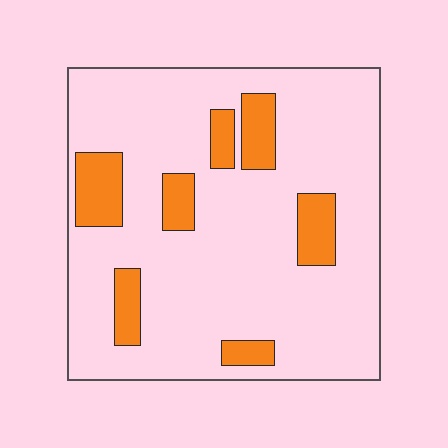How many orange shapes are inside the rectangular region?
7.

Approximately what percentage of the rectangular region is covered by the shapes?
Approximately 15%.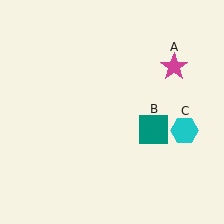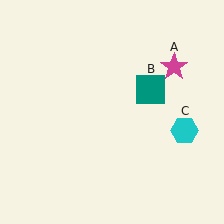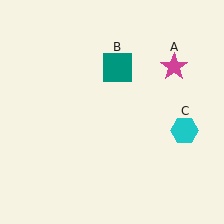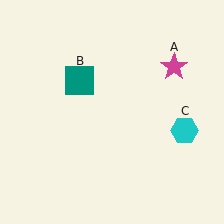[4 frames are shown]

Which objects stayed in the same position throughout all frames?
Magenta star (object A) and cyan hexagon (object C) remained stationary.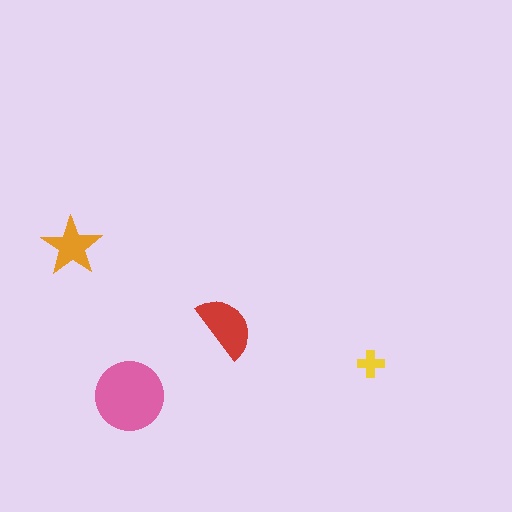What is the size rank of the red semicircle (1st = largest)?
2nd.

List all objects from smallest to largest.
The yellow cross, the orange star, the red semicircle, the pink circle.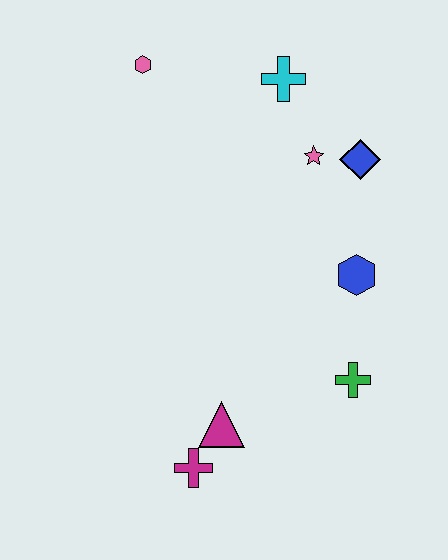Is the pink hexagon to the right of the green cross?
No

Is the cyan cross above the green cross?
Yes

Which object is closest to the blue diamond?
The pink star is closest to the blue diamond.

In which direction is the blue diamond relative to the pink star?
The blue diamond is to the right of the pink star.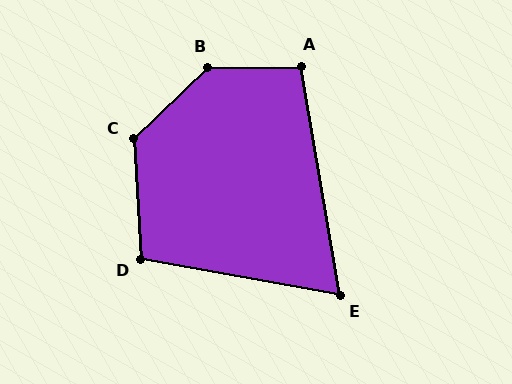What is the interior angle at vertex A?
Approximately 99 degrees (obtuse).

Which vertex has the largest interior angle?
B, at approximately 137 degrees.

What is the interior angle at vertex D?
Approximately 103 degrees (obtuse).